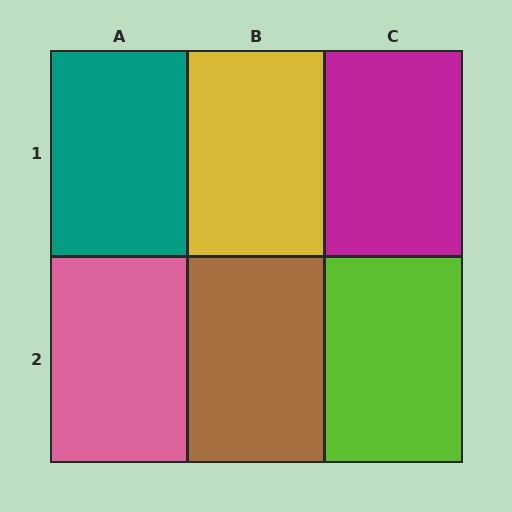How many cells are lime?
1 cell is lime.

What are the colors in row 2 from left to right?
Pink, brown, lime.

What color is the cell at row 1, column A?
Teal.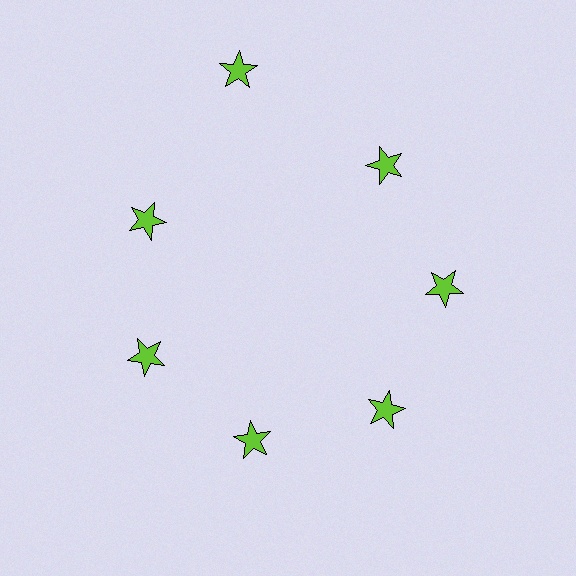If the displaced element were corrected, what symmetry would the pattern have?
It would have 7-fold rotational symmetry — the pattern would map onto itself every 51 degrees.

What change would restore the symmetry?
The symmetry would be restored by moving it inward, back onto the ring so that all 7 stars sit at equal angles and equal distance from the center.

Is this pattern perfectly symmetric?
No. The 7 lime stars are arranged in a ring, but one element near the 12 o'clock position is pushed outward from the center, breaking the 7-fold rotational symmetry.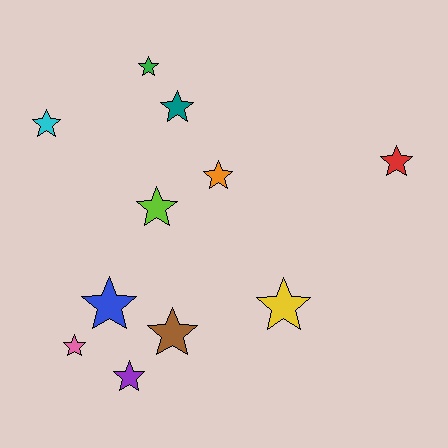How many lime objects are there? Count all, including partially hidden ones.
There is 1 lime object.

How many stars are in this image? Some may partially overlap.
There are 11 stars.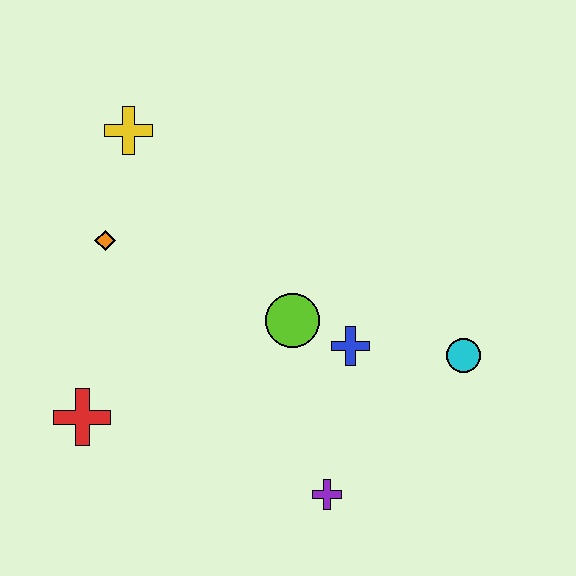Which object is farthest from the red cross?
The cyan circle is farthest from the red cross.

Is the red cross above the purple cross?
Yes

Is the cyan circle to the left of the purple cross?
No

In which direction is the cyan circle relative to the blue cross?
The cyan circle is to the right of the blue cross.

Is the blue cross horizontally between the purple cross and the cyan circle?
Yes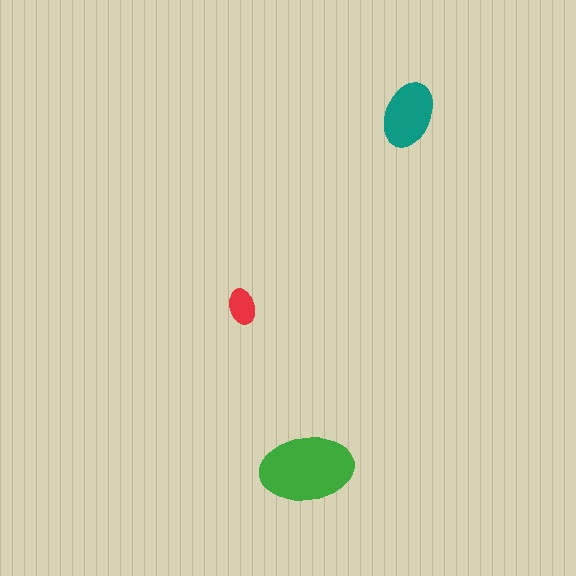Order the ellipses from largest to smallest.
the green one, the teal one, the red one.